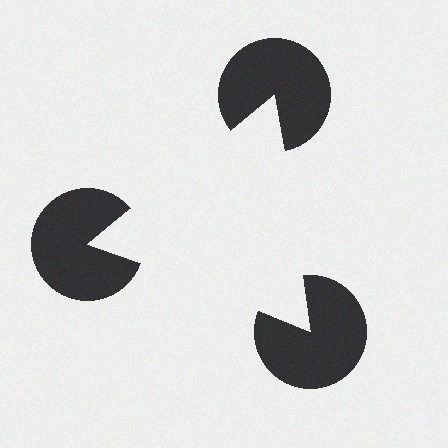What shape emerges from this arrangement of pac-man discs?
An illusory triangle — its edges are inferred from the aligned wedge cuts in the pac-man discs, not physically drawn.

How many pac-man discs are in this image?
There are 3 — one at each vertex of the illusory triangle.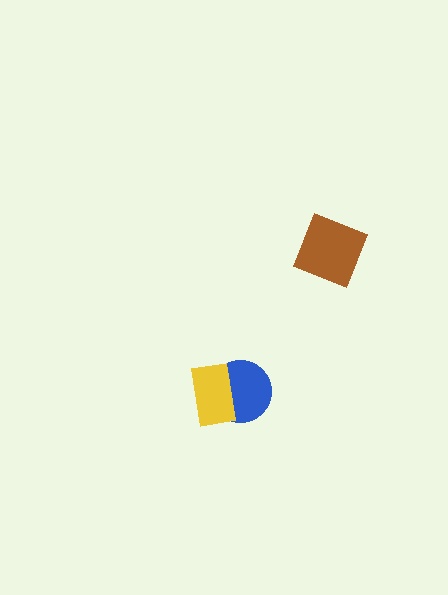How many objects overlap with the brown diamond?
0 objects overlap with the brown diamond.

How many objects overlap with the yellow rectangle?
1 object overlaps with the yellow rectangle.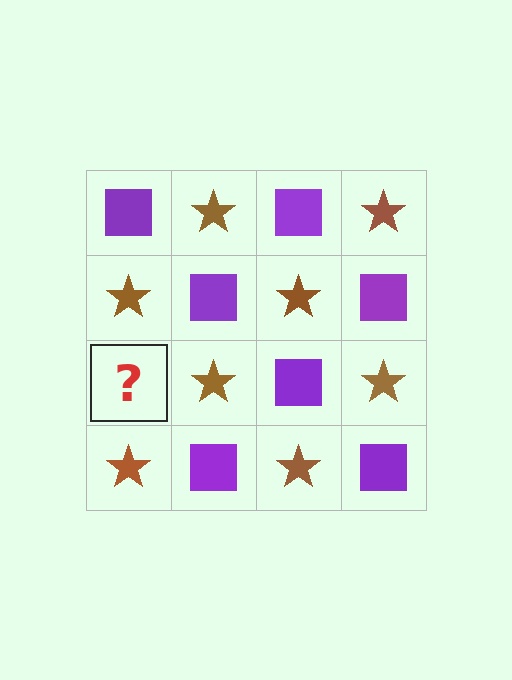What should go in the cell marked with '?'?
The missing cell should contain a purple square.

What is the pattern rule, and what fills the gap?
The rule is that it alternates purple square and brown star in a checkerboard pattern. The gap should be filled with a purple square.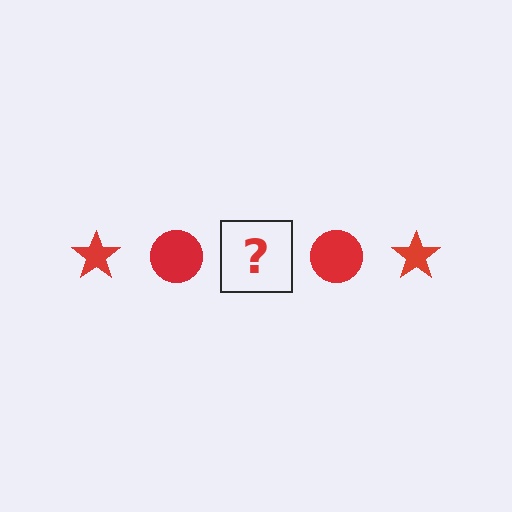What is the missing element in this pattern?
The missing element is a red star.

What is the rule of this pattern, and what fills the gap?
The rule is that the pattern cycles through star, circle shapes in red. The gap should be filled with a red star.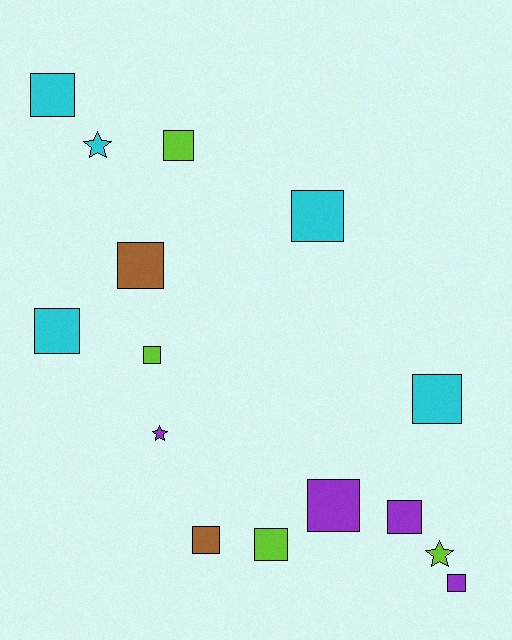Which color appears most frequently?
Cyan, with 5 objects.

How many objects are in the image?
There are 15 objects.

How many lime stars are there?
There is 1 lime star.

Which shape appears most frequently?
Square, with 12 objects.